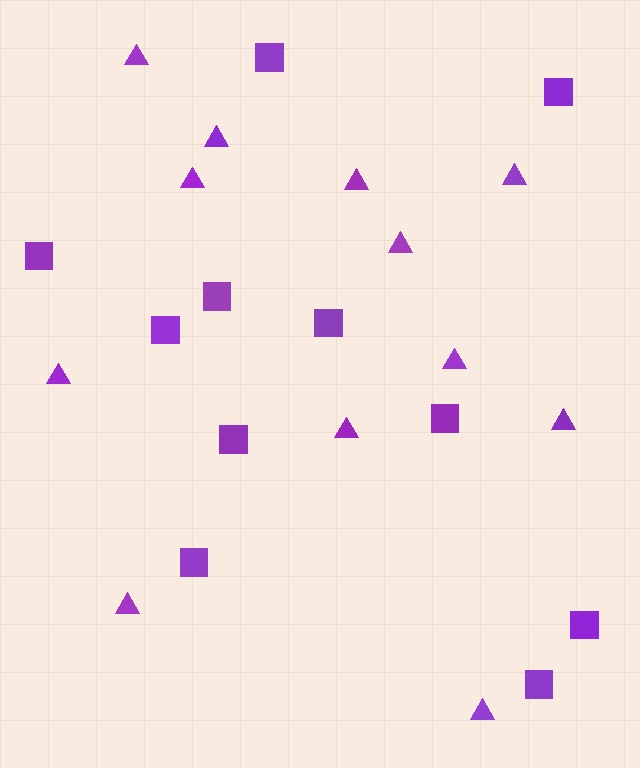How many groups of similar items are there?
There are 2 groups: one group of squares (11) and one group of triangles (12).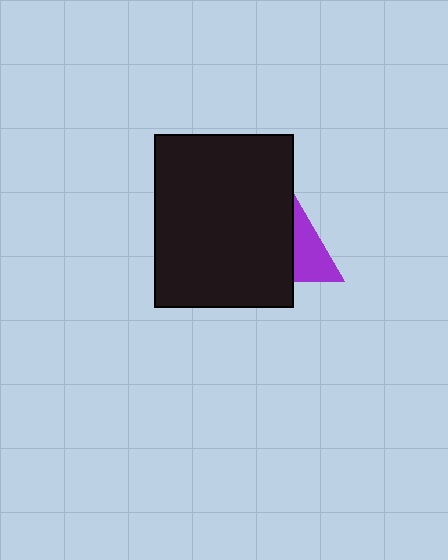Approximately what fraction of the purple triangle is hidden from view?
Roughly 69% of the purple triangle is hidden behind the black rectangle.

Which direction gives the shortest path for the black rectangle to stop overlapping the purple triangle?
Moving left gives the shortest separation.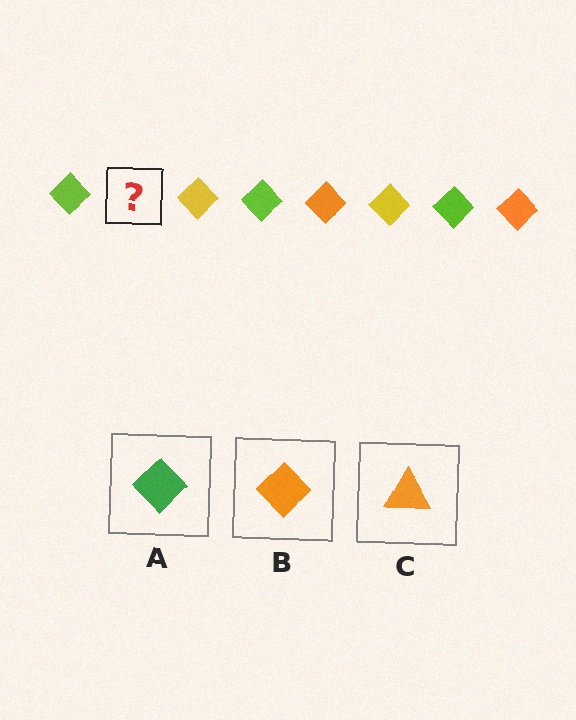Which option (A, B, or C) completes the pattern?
B.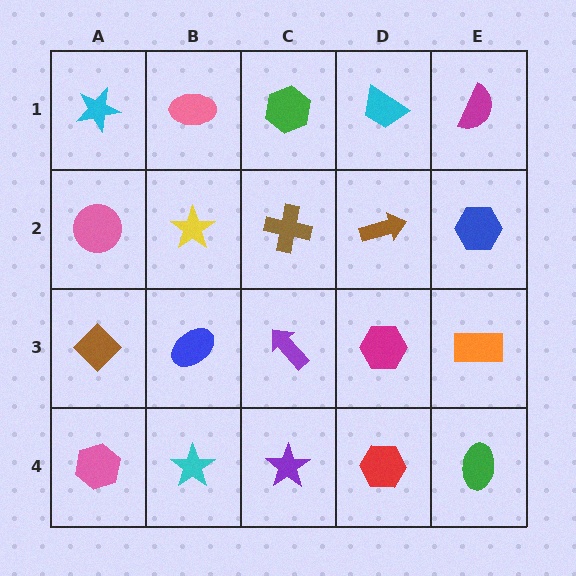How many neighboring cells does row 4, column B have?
3.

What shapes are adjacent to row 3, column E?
A blue hexagon (row 2, column E), a green ellipse (row 4, column E), a magenta hexagon (row 3, column D).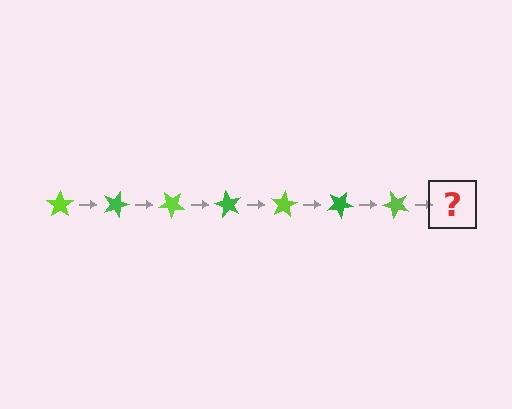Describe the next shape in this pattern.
It should be a green star, rotated 140 degrees from the start.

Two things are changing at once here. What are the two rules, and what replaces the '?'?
The two rules are that it rotates 20 degrees each step and the color cycles through lime and green. The '?' should be a green star, rotated 140 degrees from the start.